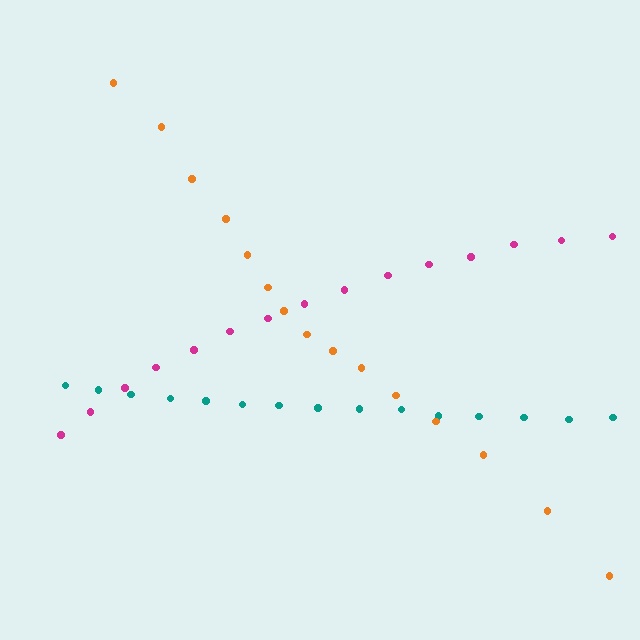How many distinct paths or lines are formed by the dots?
There are 3 distinct paths.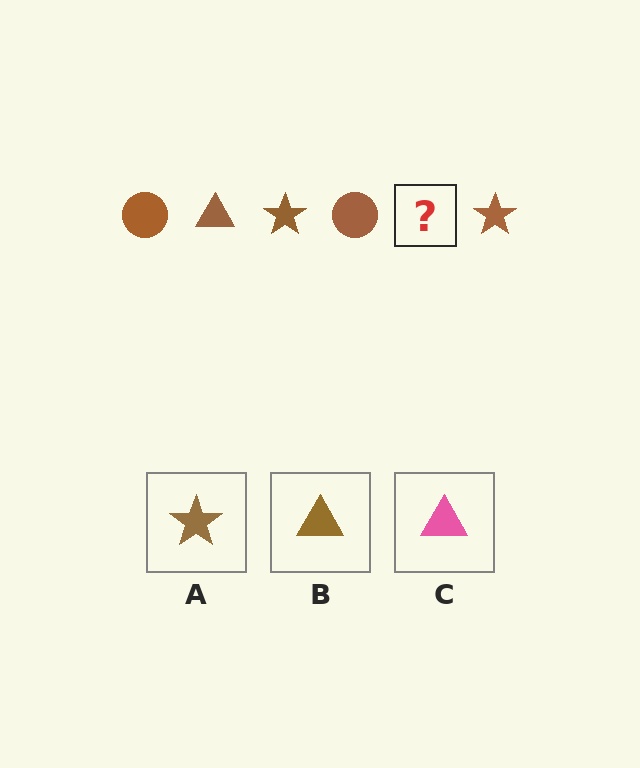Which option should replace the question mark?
Option B.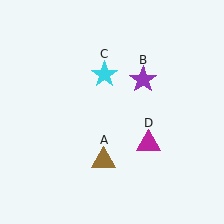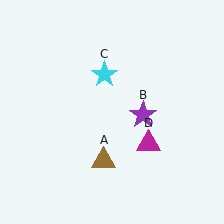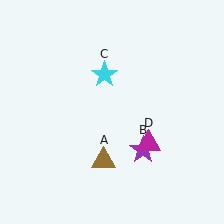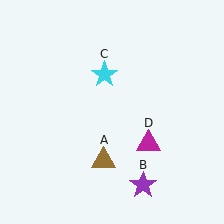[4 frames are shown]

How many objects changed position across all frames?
1 object changed position: purple star (object B).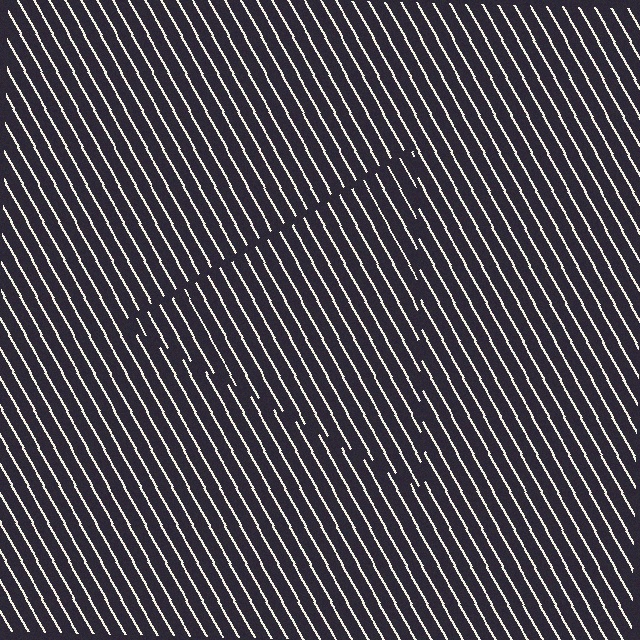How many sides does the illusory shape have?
3 sides — the line-ends trace a triangle.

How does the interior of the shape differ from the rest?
The interior of the shape contains the same grating, shifted by half a period — the contour is defined by the phase discontinuity where line-ends from the inner and outer gratings abut.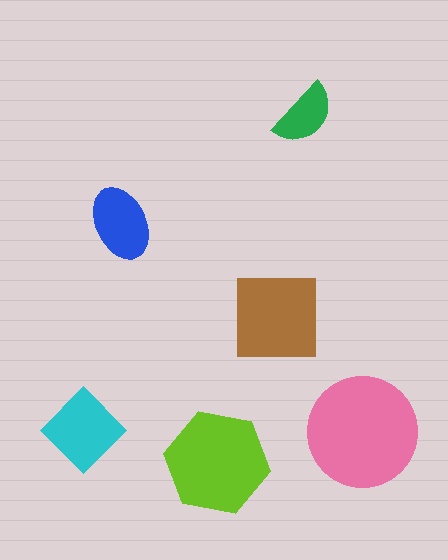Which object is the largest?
The pink circle.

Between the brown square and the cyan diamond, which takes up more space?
The brown square.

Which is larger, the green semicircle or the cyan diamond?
The cyan diamond.